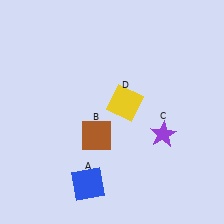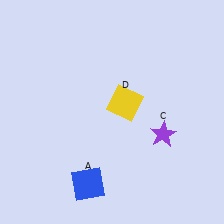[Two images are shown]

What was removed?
The brown square (B) was removed in Image 2.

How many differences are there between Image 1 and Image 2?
There is 1 difference between the two images.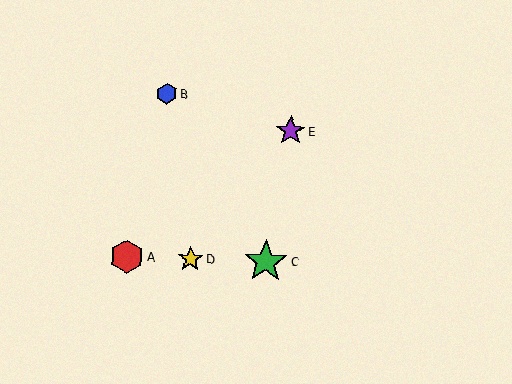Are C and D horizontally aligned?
Yes, both are at y≈261.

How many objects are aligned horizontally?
3 objects (A, C, D) are aligned horizontally.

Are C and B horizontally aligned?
No, C is at y≈261 and B is at y≈94.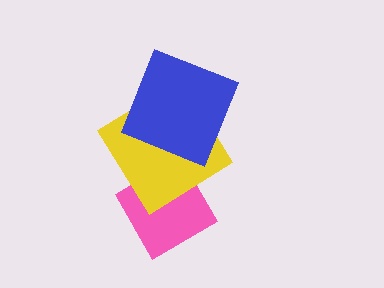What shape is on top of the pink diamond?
The yellow diamond is on top of the pink diamond.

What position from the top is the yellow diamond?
The yellow diamond is 2nd from the top.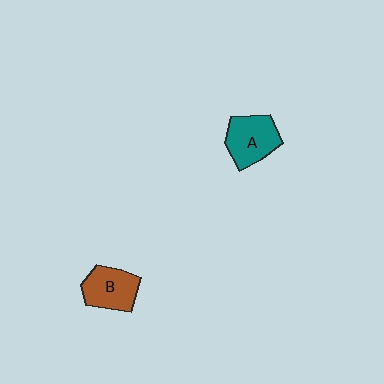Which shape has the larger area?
Shape A (teal).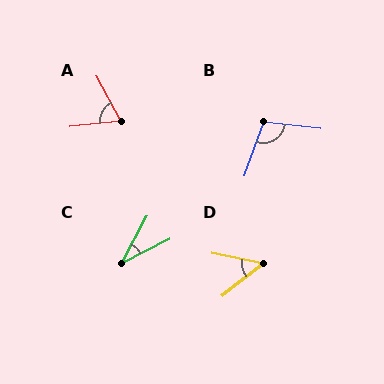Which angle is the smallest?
C, at approximately 34 degrees.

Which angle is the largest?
B, at approximately 104 degrees.